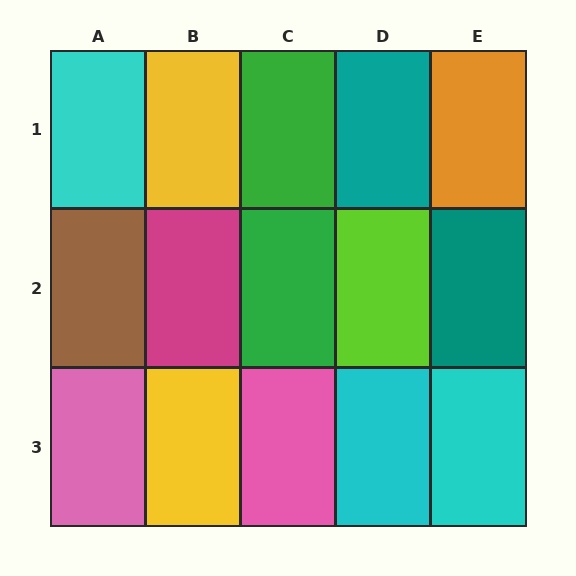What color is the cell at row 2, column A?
Brown.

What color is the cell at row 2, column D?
Lime.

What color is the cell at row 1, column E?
Orange.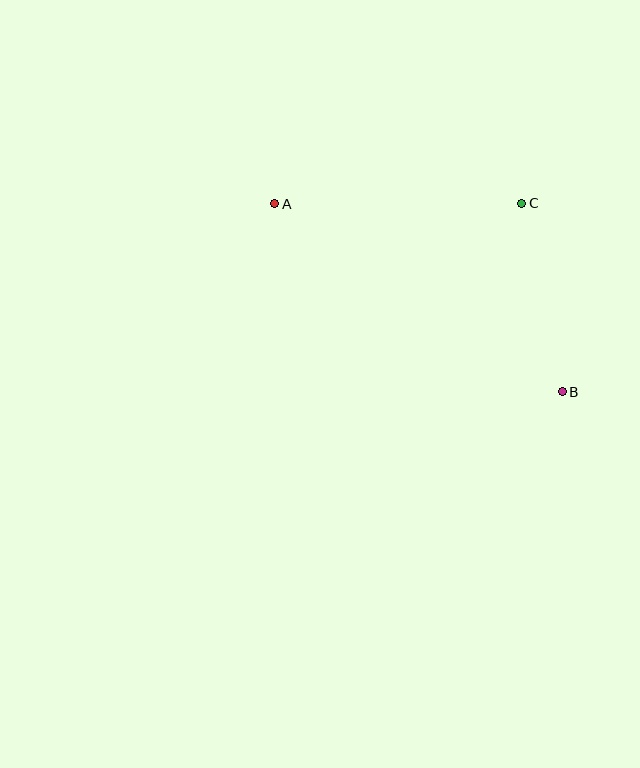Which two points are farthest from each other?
Points A and B are farthest from each other.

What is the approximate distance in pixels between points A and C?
The distance between A and C is approximately 247 pixels.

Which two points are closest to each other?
Points B and C are closest to each other.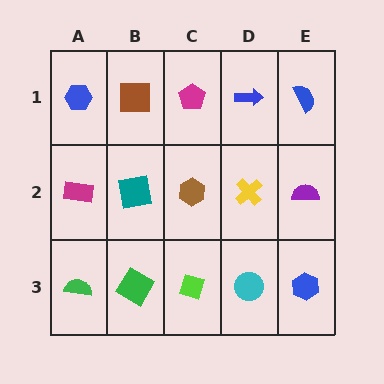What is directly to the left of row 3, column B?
A green semicircle.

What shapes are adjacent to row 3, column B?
A teal square (row 2, column B), a green semicircle (row 3, column A), a lime diamond (row 3, column C).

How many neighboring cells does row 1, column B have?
3.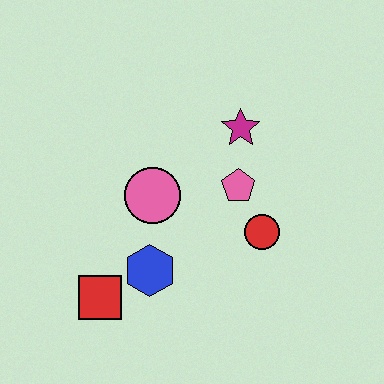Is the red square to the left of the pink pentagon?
Yes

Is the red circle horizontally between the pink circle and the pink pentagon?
No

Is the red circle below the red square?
No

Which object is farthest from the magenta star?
The red square is farthest from the magenta star.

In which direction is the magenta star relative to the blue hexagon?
The magenta star is above the blue hexagon.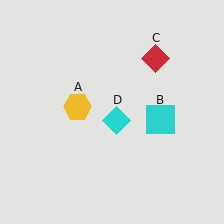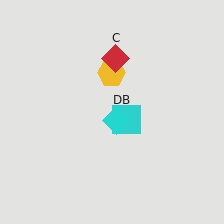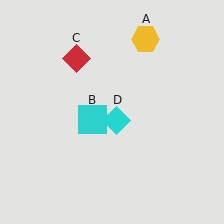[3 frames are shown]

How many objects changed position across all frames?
3 objects changed position: yellow hexagon (object A), cyan square (object B), red diamond (object C).